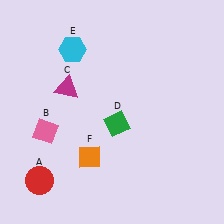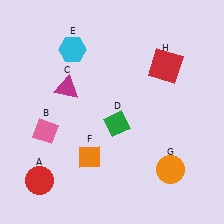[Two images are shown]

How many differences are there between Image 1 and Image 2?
There are 2 differences between the two images.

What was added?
An orange circle (G), a red square (H) were added in Image 2.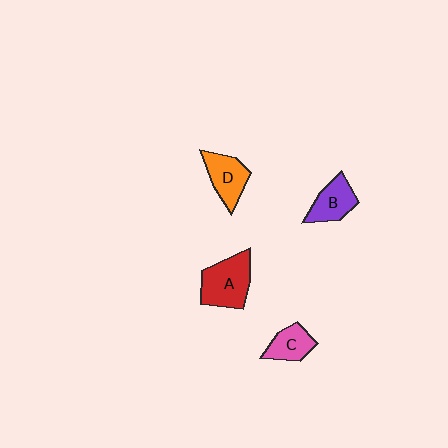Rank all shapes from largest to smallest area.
From largest to smallest: A (red), D (orange), B (purple), C (pink).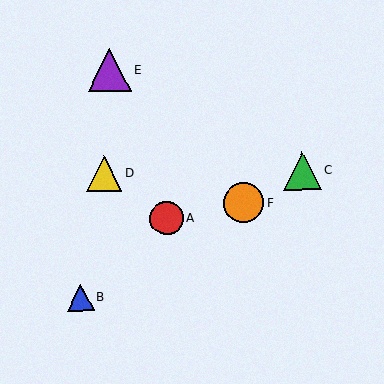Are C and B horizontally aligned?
No, C is at y≈171 and B is at y≈297.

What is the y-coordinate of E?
Object E is at y≈70.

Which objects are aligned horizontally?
Objects C, D are aligned horizontally.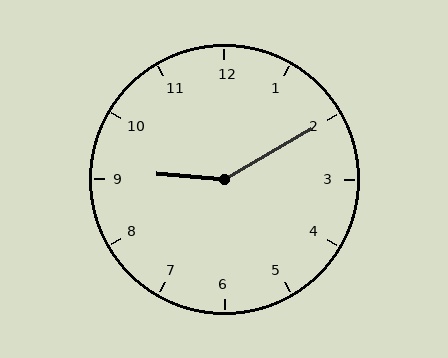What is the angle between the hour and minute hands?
Approximately 145 degrees.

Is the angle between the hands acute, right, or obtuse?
It is obtuse.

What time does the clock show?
9:10.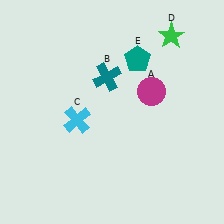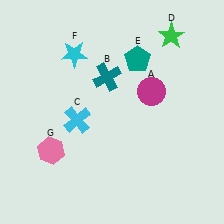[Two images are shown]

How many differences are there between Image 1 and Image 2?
There are 2 differences between the two images.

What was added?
A cyan star (F), a pink hexagon (G) were added in Image 2.